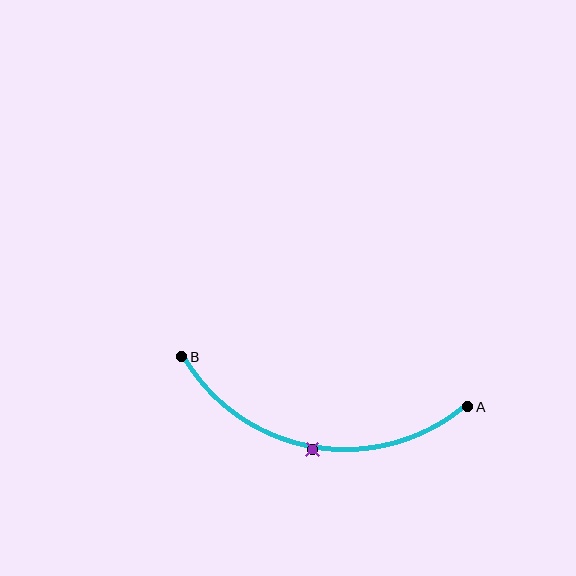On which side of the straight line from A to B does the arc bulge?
The arc bulges below the straight line connecting A and B.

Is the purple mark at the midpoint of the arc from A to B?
Yes. The purple mark lies on the arc at equal arc-length from both A and B — it is the arc midpoint.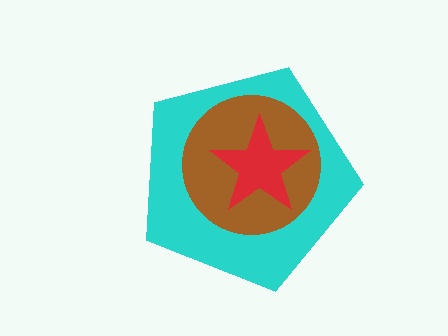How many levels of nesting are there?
3.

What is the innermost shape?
The red star.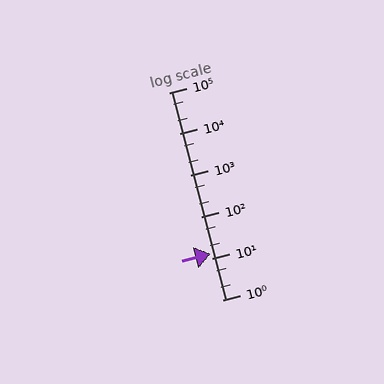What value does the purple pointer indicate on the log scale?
The pointer indicates approximately 13.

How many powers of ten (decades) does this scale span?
The scale spans 5 decades, from 1 to 100000.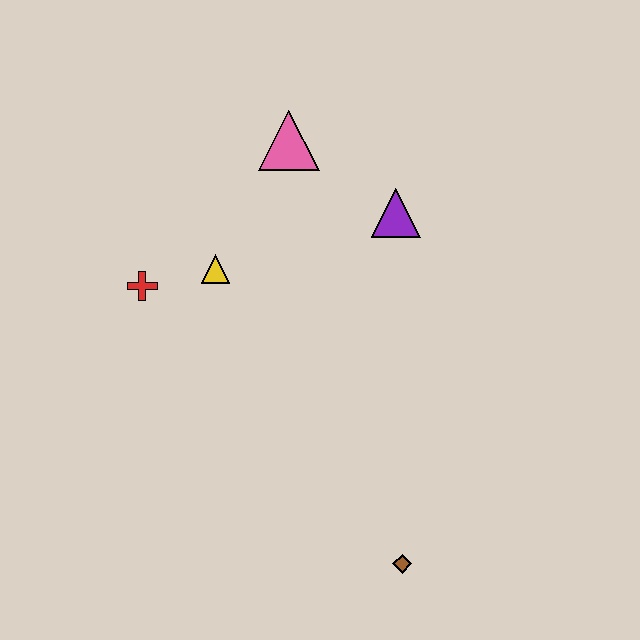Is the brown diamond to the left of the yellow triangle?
No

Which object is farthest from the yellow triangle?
The brown diamond is farthest from the yellow triangle.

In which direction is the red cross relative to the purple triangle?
The red cross is to the left of the purple triangle.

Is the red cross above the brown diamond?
Yes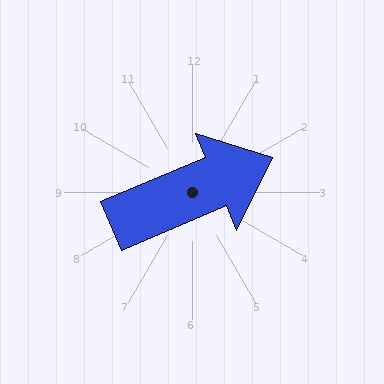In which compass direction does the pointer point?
Northeast.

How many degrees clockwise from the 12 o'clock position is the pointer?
Approximately 67 degrees.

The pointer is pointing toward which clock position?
Roughly 2 o'clock.